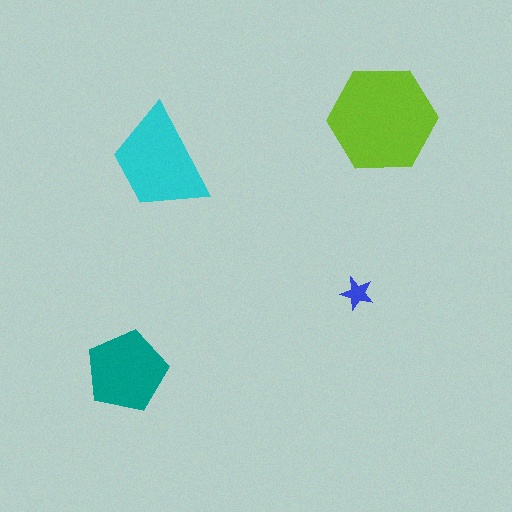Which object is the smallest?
The blue star.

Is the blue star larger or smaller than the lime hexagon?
Smaller.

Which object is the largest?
The lime hexagon.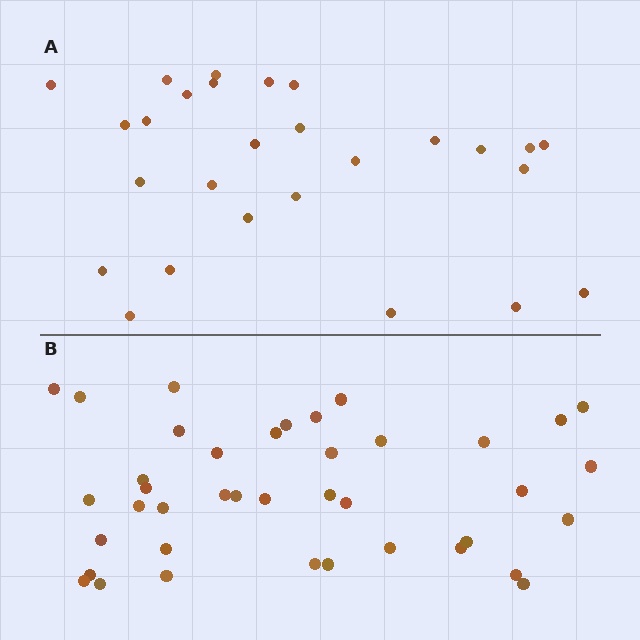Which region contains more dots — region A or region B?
Region B (the bottom region) has more dots.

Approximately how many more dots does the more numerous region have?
Region B has approximately 15 more dots than region A.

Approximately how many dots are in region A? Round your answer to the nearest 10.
About 30 dots. (The exact count is 27, which rounds to 30.)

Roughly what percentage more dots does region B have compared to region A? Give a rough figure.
About 50% more.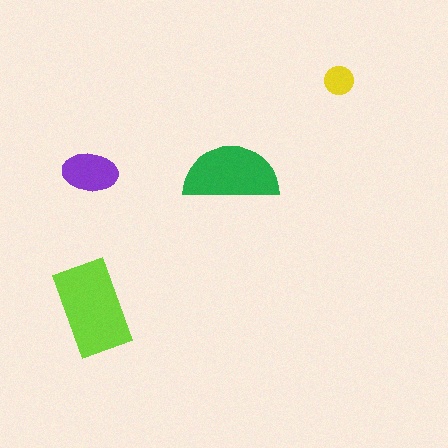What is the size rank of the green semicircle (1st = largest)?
2nd.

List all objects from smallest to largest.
The yellow circle, the purple ellipse, the green semicircle, the lime rectangle.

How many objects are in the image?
There are 4 objects in the image.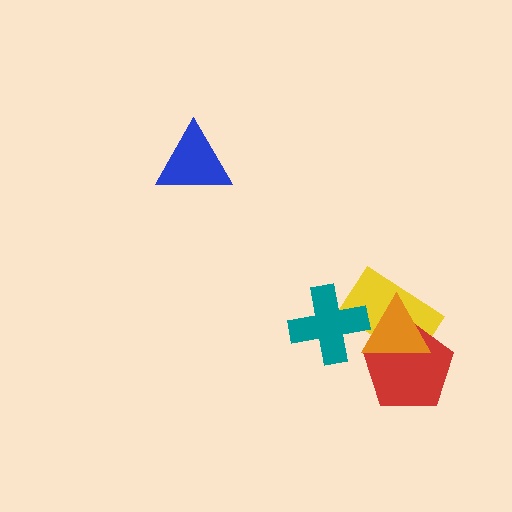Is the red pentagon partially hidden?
Yes, it is partially covered by another shape.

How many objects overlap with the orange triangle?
3 objects overlap with the orange triangle.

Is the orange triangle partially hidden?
No, no other shape covers it.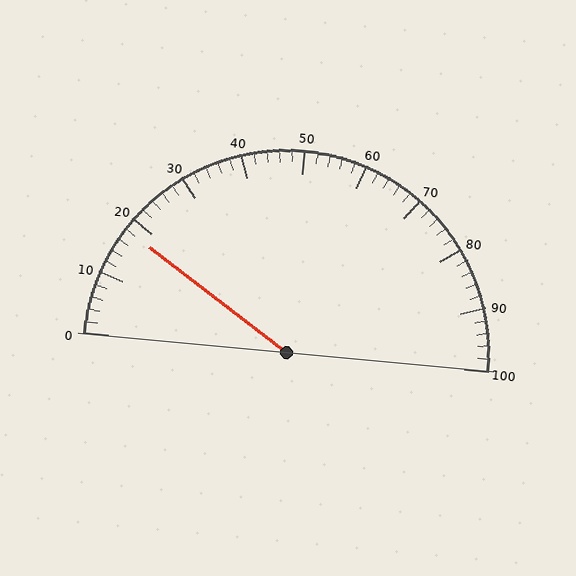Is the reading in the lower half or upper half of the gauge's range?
The reading is in the lower half of the range (0 to 100).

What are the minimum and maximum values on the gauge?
The gauge ranges from 0 to 100.